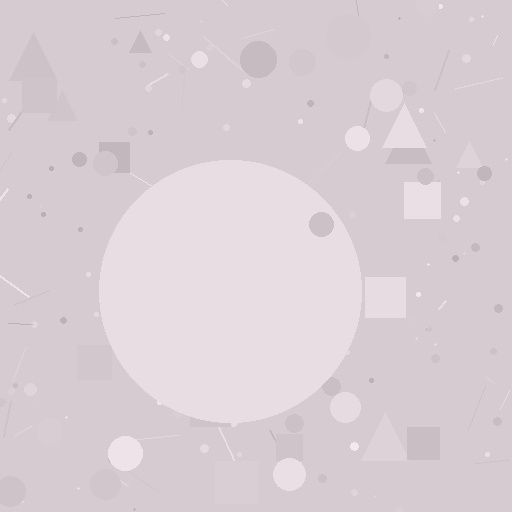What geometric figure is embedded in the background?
A circle is embedded in the background.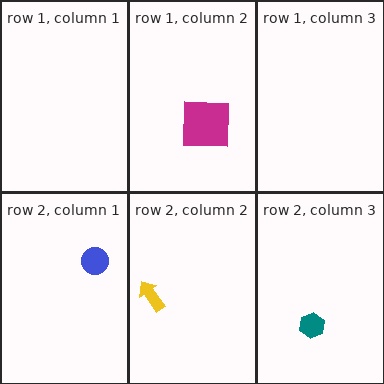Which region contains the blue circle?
The row 2, column 1 region.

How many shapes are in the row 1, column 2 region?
1.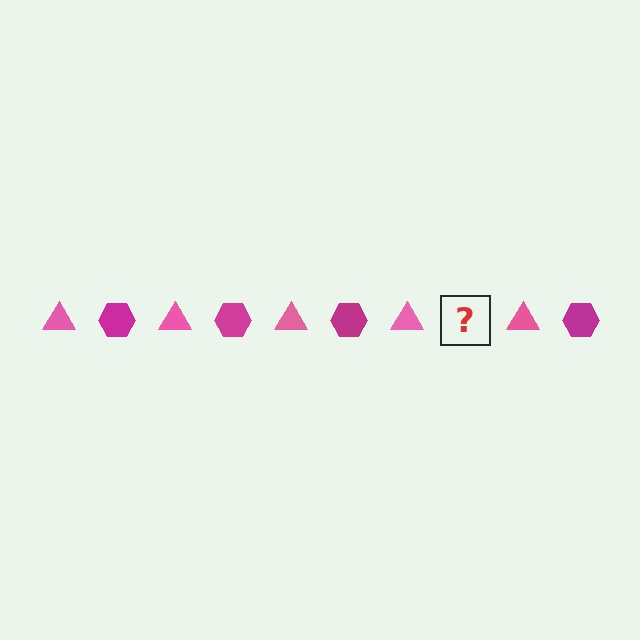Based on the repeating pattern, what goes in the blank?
The blank should be a magenta hexagon.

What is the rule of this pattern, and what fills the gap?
The rule is that the pattern alternates between pink triangle and magenta hexagon. The gap should be filled with a magenta hexagon.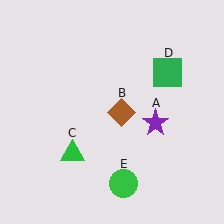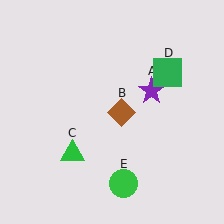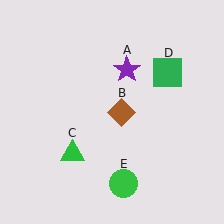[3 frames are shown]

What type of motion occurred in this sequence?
The purple star (object A) rotated counterclockwise around the center of the scene.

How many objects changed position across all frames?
1 object changed position: purple star (object A).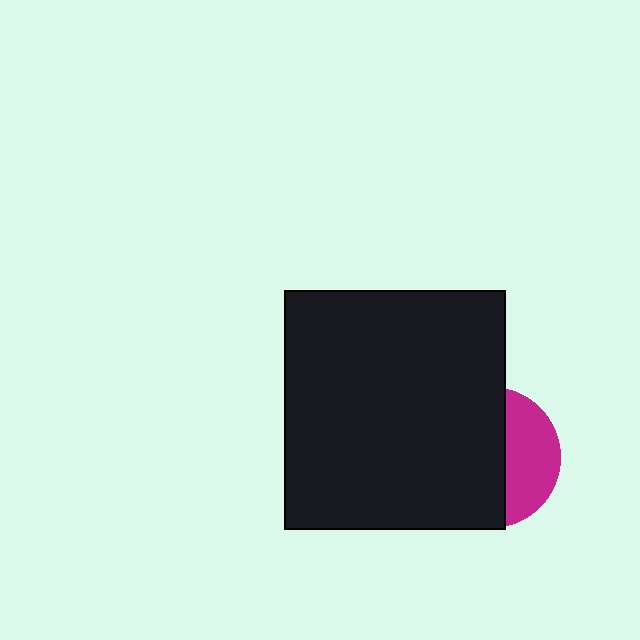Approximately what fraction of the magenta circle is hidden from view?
Roughly 63% of the magenta circle is hidden behind the black rectangle.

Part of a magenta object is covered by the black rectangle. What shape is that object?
It is a circle.